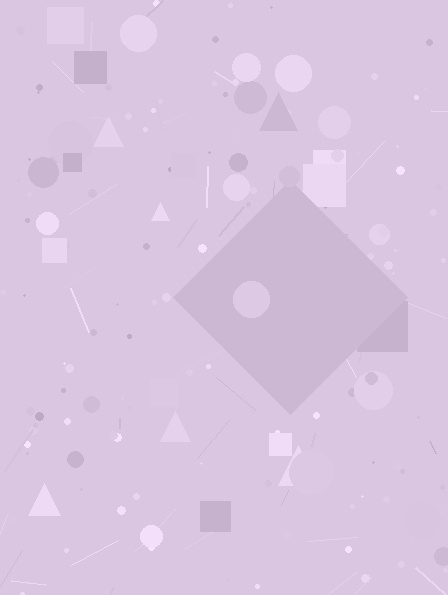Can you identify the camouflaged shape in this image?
The camouflaged shape is a diamond.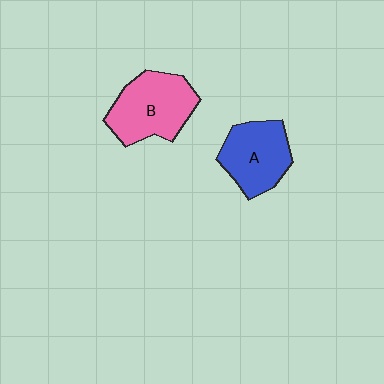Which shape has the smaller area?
Shape A (blue).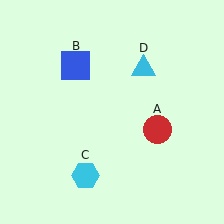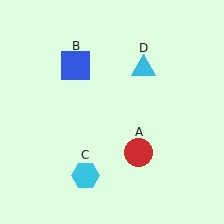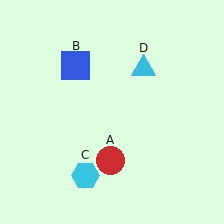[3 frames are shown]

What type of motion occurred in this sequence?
The red circle (object A) rotated clockwise around the center of the scene.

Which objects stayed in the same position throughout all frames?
Blue square (object B) and cyan hexagon (object C) and cyan triangle (object D) remained stationary.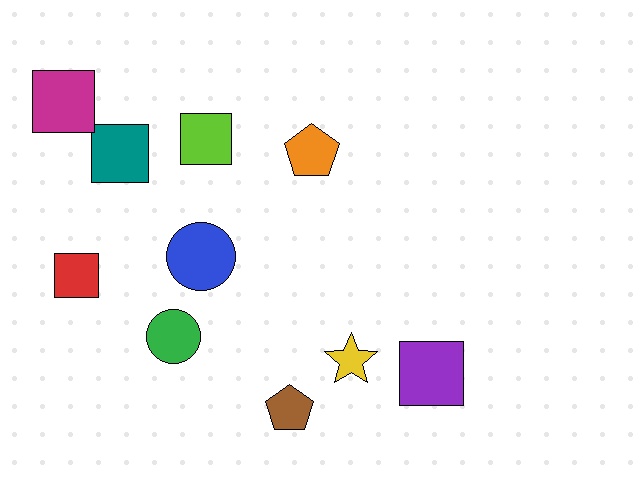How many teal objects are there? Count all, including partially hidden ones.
There is 1 teal object.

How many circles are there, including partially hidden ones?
There are 2 circles.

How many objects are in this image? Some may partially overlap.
There are 10 objects.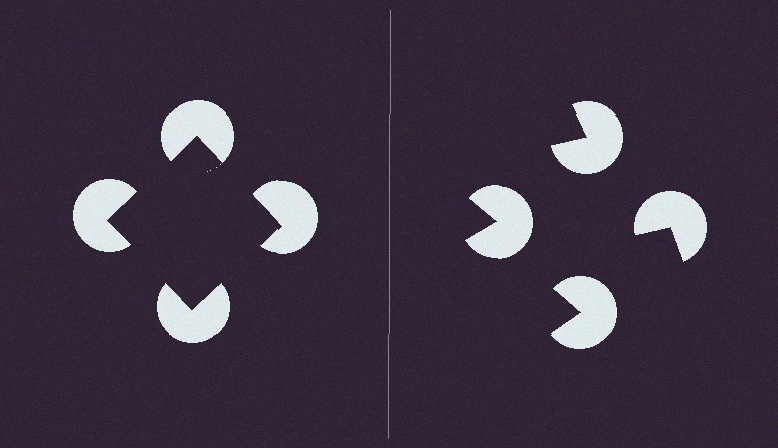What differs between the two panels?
The pac-man discs are positioned identically on both sides; only the wedge orientations differ. On the left they align to a square; on the right they are misaligned.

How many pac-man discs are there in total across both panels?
8 — 4 on each side.